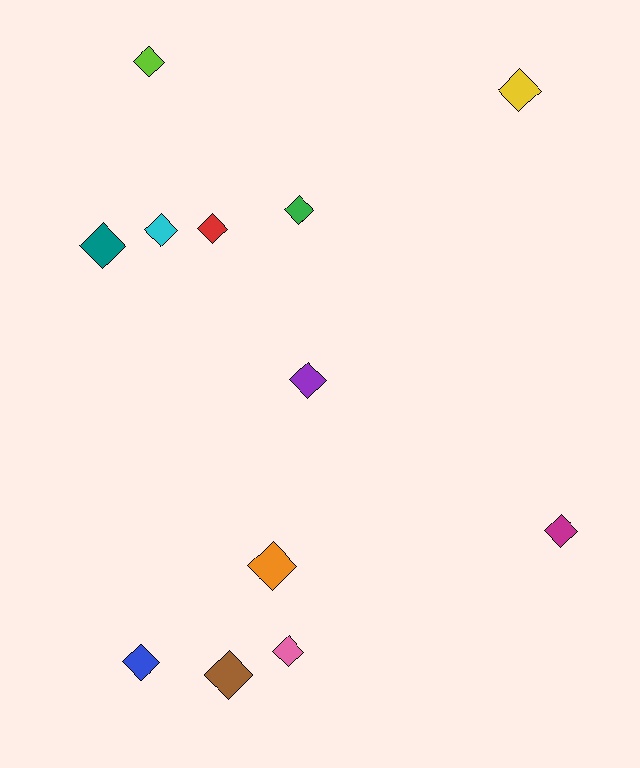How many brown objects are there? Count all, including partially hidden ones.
There is 1 brown object.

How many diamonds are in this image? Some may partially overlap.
There are 12 diamonds.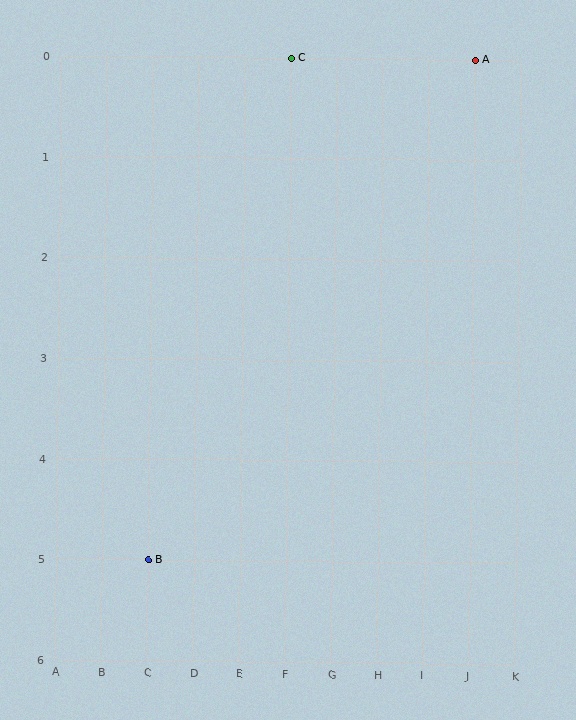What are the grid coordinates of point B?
Point B is at grid coordinates (C, 5).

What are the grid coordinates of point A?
Point A is at grid coordinates (J, 0).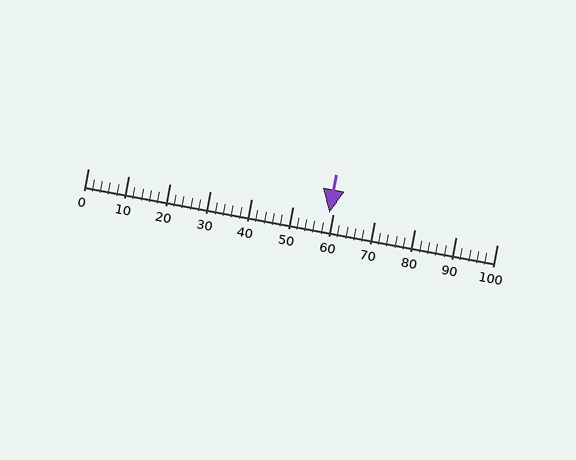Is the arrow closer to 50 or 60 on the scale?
The arrow is closer to 60.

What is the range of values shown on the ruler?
The ruler shows values from 0 to 100.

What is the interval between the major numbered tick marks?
The major tick marks are spaced 10 units apart.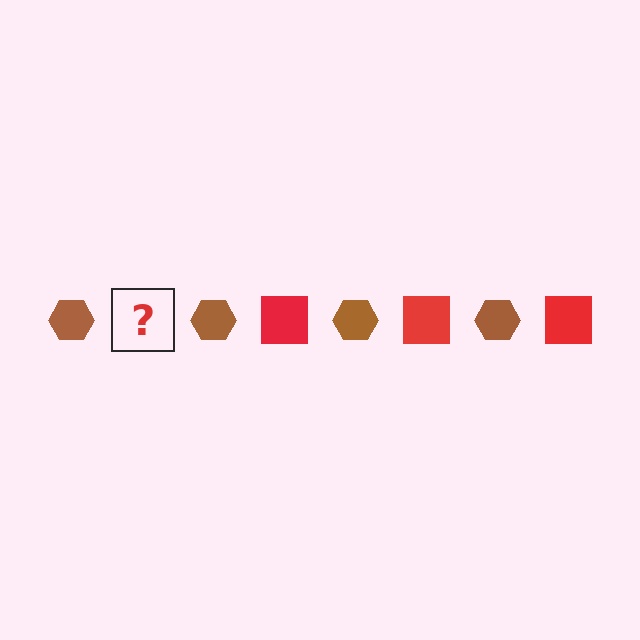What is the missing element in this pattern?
The missing element is a red square.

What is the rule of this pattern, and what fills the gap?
The rule is that the pattern alternates between brown hexagon and red square. The gap should be filled with a red square.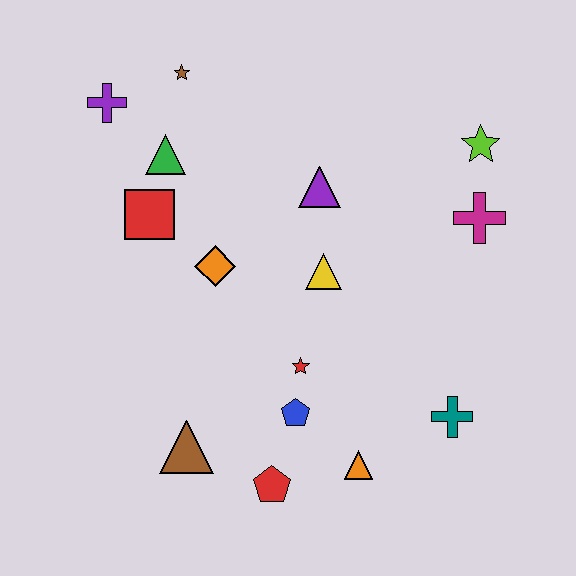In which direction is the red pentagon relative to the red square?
The red pentagon is below the red square.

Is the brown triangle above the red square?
No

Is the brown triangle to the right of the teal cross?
No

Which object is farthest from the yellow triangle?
The purple cross is farthest from the yellow triangle.